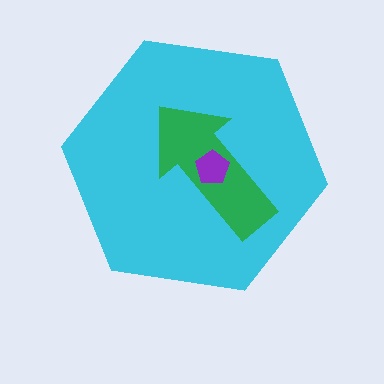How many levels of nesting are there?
3.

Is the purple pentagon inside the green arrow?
Yes.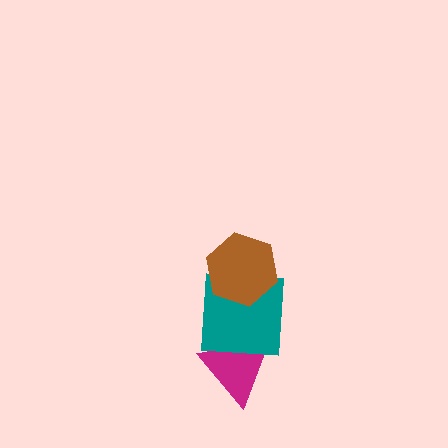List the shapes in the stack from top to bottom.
From top to bottom: the brown hexagon, the teal square, the magenta triangle.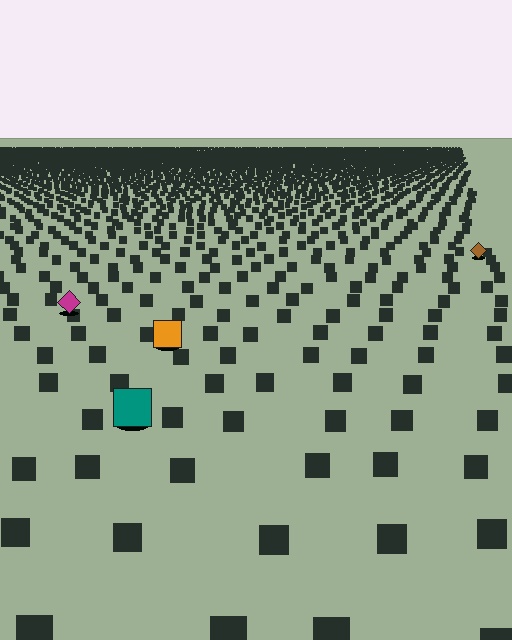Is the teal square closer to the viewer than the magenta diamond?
Yes. The teal square is closer — you can tell from the texture gradient: the ground texture is coarser near it.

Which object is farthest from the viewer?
The brown diamond is farthest from the viewer. It appears smaller and the ground texture around it is denser.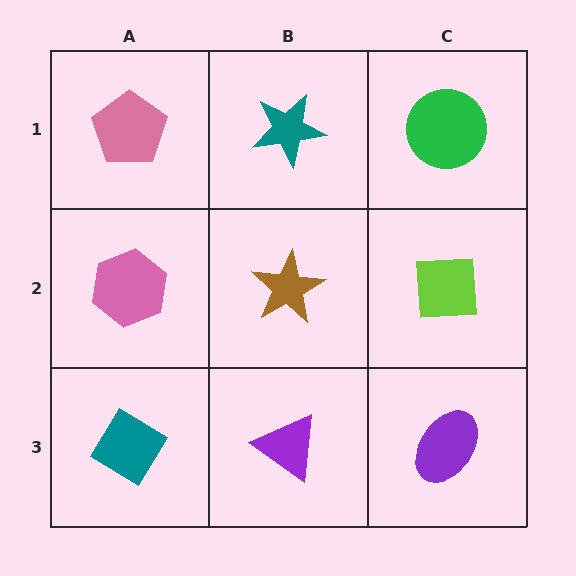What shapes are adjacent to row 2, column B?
A teal star (row 1, column B), a purple triangle (row 3, column B), a pink hexagon (row 2, column A), a lime square (row 2, column C).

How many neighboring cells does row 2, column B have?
4.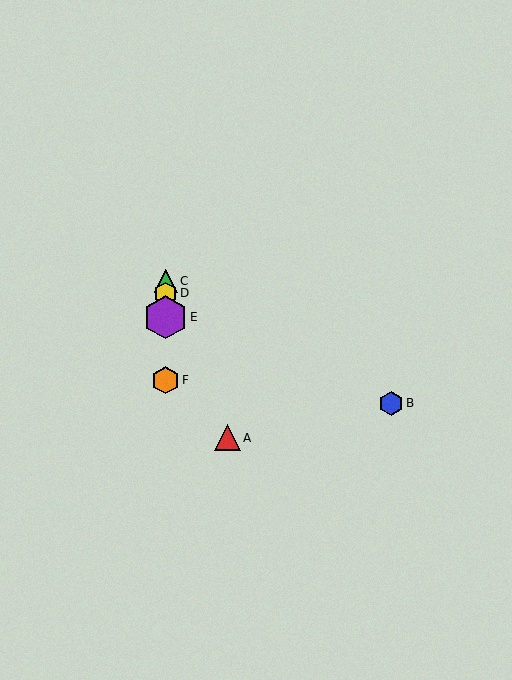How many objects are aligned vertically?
4 objects (C, D, E, F) are aligned vertically.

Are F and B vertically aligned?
No, F is at x≈166 and B is at x≈391.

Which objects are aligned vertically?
Objects C, D, E, F are aligned vertically.